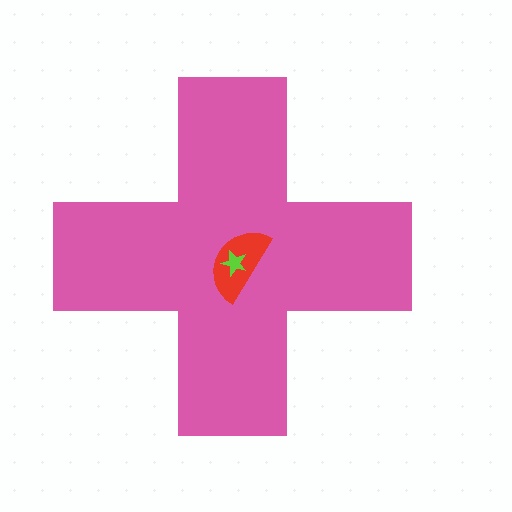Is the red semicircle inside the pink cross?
Yes.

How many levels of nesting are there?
3.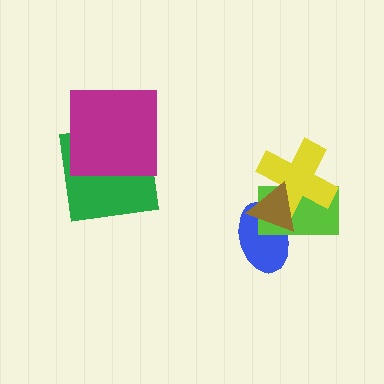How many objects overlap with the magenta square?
1 object overlaps with the magenta square.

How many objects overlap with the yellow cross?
3 objects overlap with the yellow cross.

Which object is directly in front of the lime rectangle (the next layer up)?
The yellow cross is directly in front of the lime rectangle.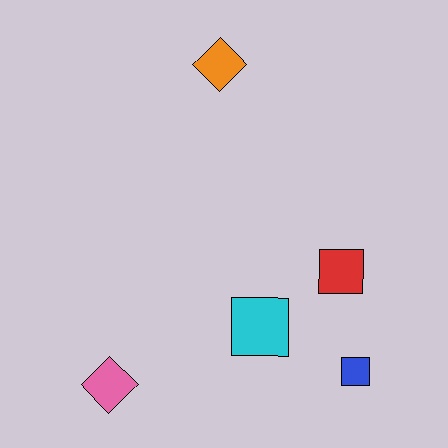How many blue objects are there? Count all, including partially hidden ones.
There is 1 blue object.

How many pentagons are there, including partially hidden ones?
There are no pentagons.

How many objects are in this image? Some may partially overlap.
There are 5 objects.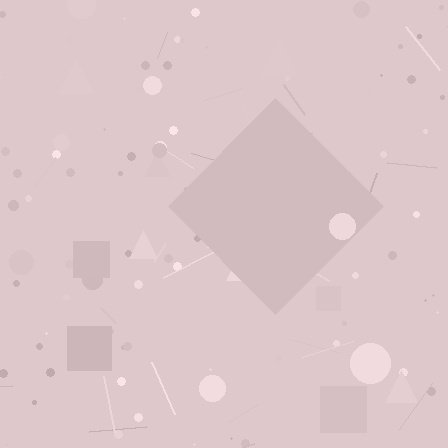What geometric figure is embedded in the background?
A diamond is embedded in the background.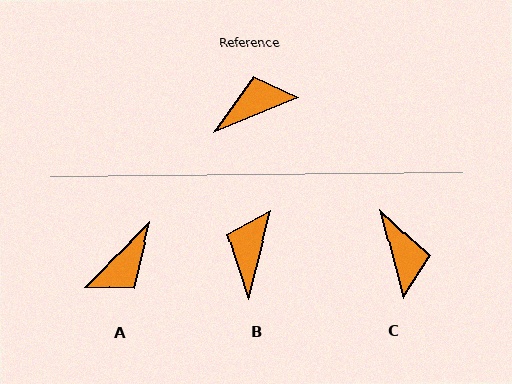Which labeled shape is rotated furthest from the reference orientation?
A, about 158 degrees away.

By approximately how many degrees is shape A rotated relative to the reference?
Approximately 158 degrees clockwise.